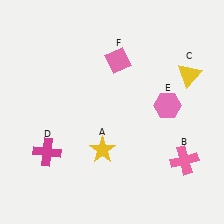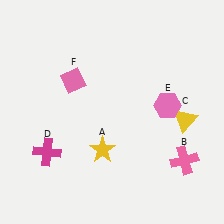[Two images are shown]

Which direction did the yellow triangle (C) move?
The yellow triangle (C) moved down.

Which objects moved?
The objects that moved are: the yellow triangle (C), the pink diamond (F).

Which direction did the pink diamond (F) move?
The pink diamond (F) moved left.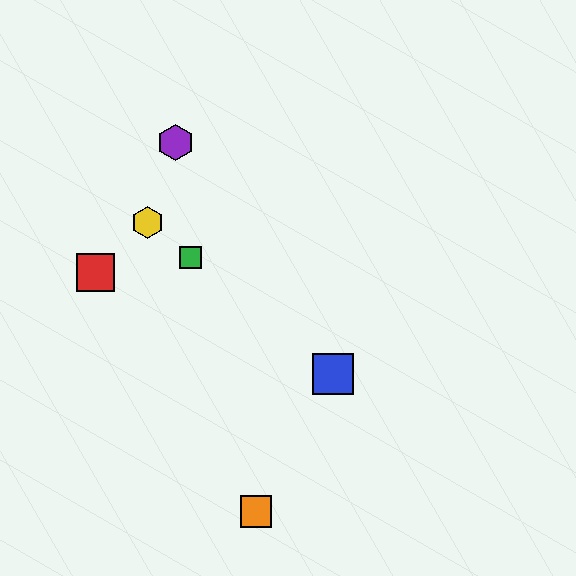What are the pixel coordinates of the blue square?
The blue square is at (333, 374).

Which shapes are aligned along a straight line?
The blue square, the green square, the yellow hexagon are aligned along a straight line.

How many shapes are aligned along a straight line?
3 shapes (the blue square, the green square, the yellow hexagon) are aligned along a straight line.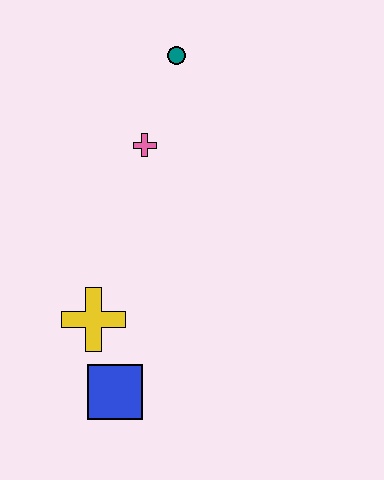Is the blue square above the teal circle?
No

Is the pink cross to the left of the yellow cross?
No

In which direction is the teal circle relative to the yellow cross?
The teal circle is above the yellow cross.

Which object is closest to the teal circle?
The pink cross is closest to the teal circle.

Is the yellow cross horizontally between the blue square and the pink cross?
No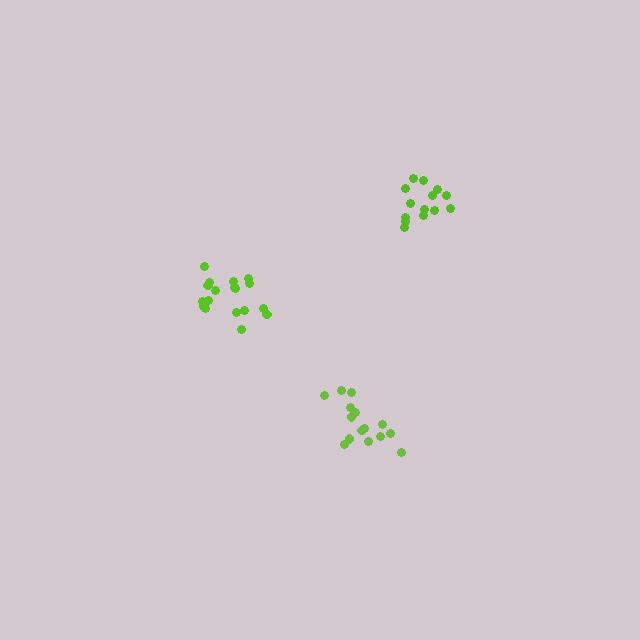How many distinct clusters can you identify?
There are 3 distinct clusters.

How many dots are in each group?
Group 1: 15 dots, Group 2: 18 dots, Group 3: 14 dots (47 total).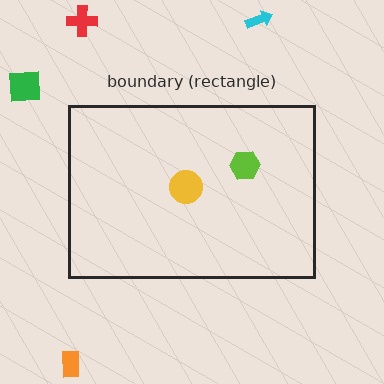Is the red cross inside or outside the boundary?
Outside.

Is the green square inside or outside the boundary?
Outside.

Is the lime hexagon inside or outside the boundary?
Inside.